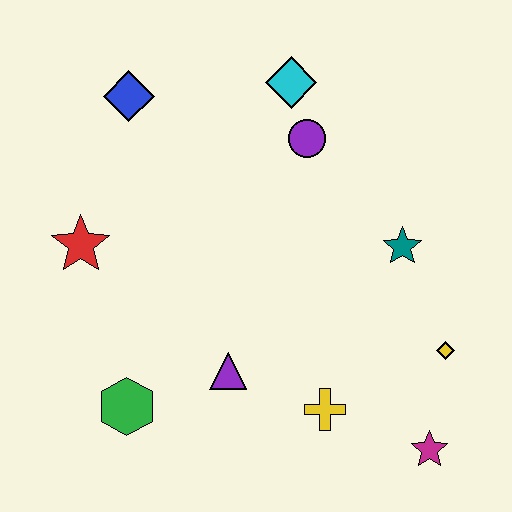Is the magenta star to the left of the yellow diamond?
Yes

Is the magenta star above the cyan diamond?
No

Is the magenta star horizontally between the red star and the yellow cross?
No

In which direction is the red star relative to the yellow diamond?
The red star is to the left of the yellow diamond.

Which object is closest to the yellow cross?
The purple triangle is closest to the yellow cross.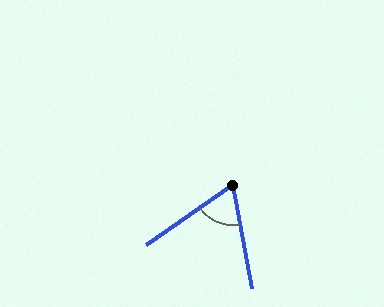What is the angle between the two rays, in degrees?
Approximately 65 degrees.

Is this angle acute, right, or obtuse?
It is acute.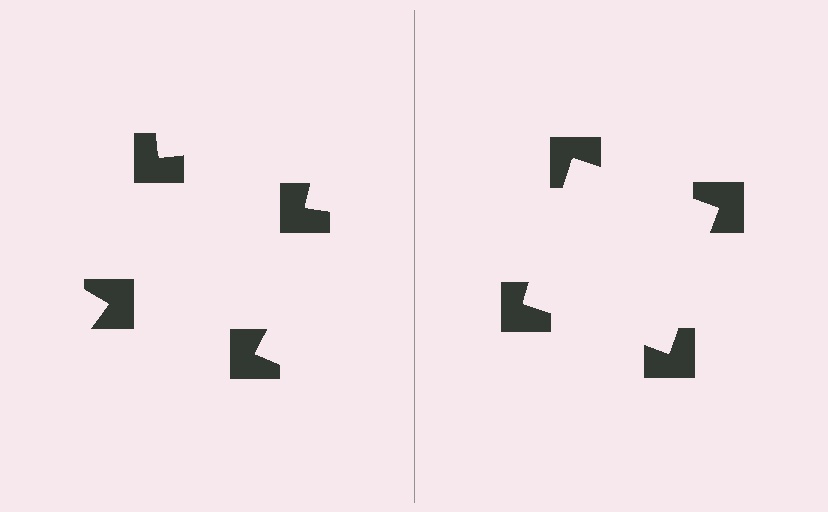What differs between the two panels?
The notched squares are positioned identically on both sides; only the wedge orientations differ. On the right they align to a square; on the left they are misaligned.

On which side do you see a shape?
An illusory square appears on the right side. On the left side the wedge cuts are rotated, so no coherent shape forms.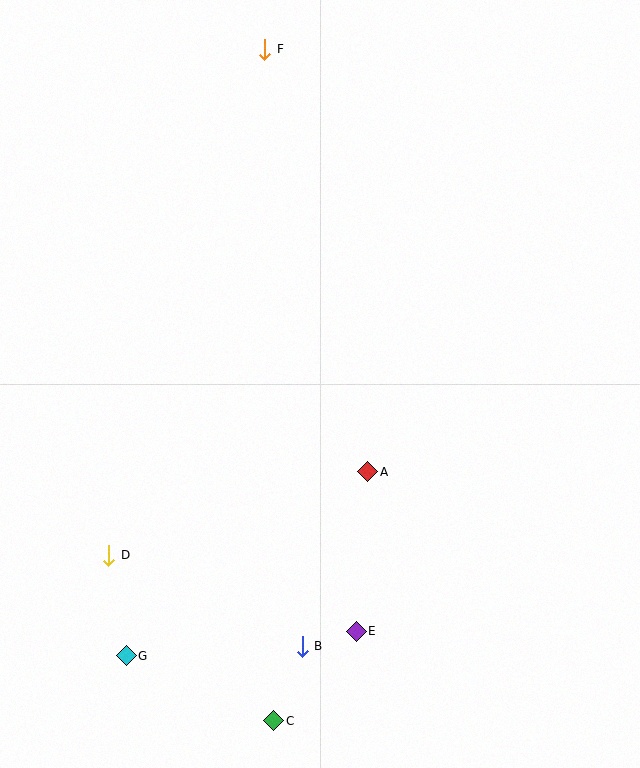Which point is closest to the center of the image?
Point A at (368, 472) is closest to the center.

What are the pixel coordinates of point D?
Point D is at (109, 555).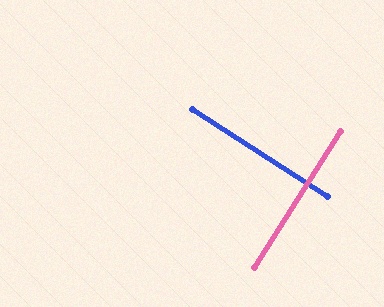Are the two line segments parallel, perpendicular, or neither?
Perpendicular — they meet at approximately 90°.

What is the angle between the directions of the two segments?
Approximately 90 degrees.